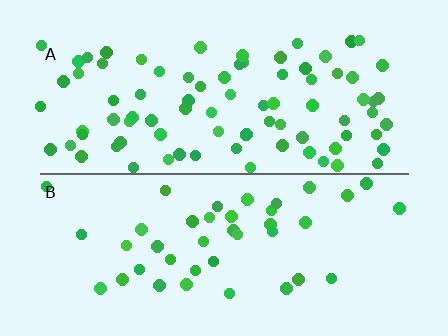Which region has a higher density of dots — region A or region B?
A (the top).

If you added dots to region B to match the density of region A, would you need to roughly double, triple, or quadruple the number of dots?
Approximately double.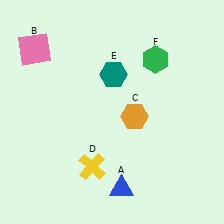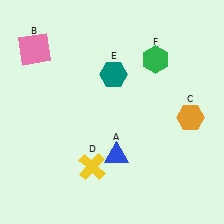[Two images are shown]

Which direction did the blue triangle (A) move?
The blue triangle (A) moved up.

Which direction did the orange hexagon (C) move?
The orange hexagon (C) moved right.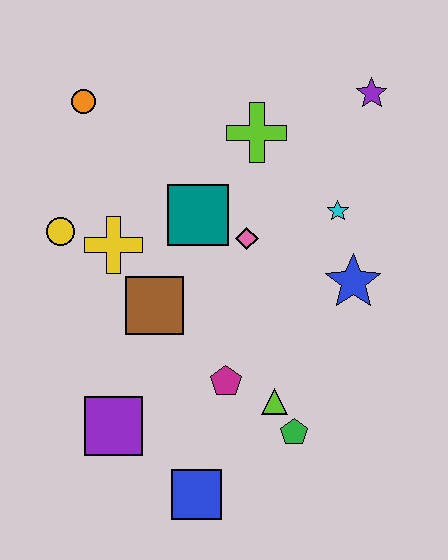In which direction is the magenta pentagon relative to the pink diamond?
The magenta pentagon is below the pink diamond.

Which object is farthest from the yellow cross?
The purple star is farthest from the yellow cross.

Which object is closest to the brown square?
The yellow cross is closest to the brown square.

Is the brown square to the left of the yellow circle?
No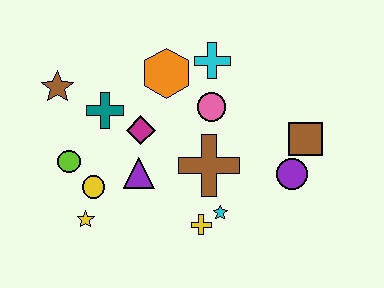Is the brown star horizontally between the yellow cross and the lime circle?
No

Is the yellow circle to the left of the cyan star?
Yes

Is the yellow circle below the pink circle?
Yes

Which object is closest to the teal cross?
The magenta diamond is closest to the teal cross.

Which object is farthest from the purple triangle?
The brown square is farthest from the purple triangle.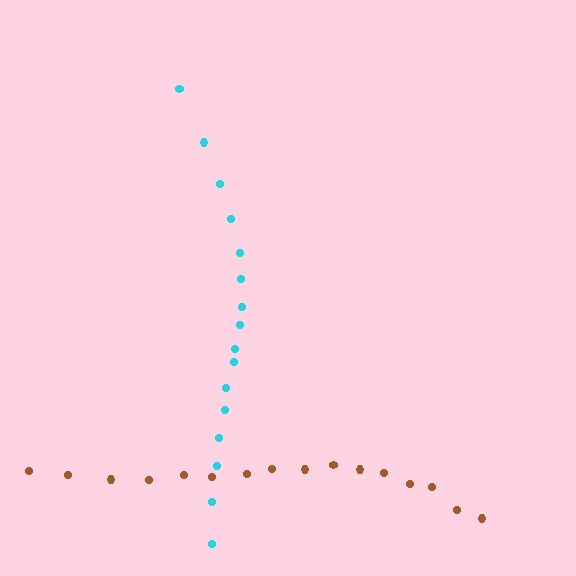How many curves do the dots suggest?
There are 2 distinct paths.